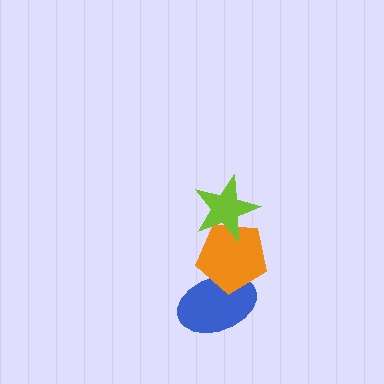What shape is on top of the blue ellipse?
The orange pentagon is on top of the blue ellipse.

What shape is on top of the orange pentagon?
The lime star is on top of the orange pentagon.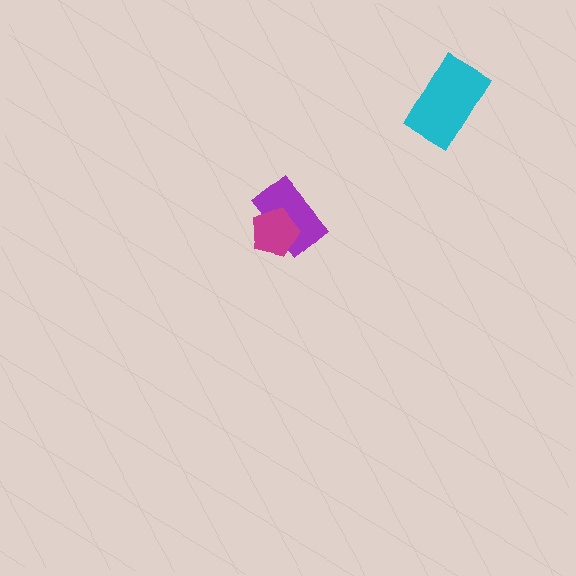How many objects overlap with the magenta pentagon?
1 object overlaps with the magenta pentagon.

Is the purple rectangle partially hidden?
Yes, it is partially covered by another shape.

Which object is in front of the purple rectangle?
The magenta pentagon is in front of the purple rectangle.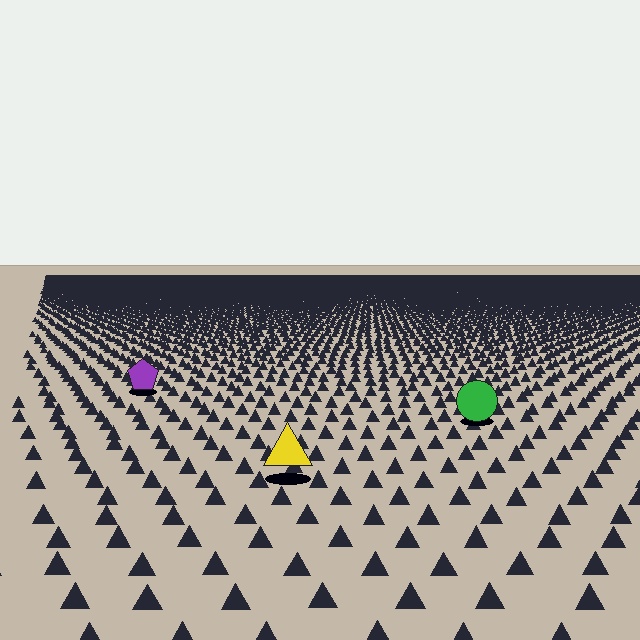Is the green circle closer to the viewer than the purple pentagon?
Yes. The green circle is closer — you can tell from the texture gradient: the ground texture is coarser near it.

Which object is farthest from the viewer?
The purple pentagon is farthest from the viewer. It appears smaller and the ground texture around it is denser.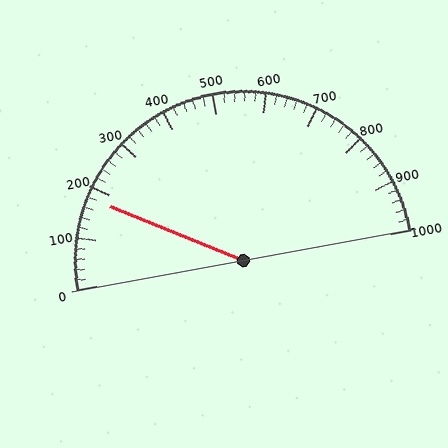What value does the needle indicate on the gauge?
The needle indicates approximately 180.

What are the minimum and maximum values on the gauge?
The gauge ranges from 0 to 1000.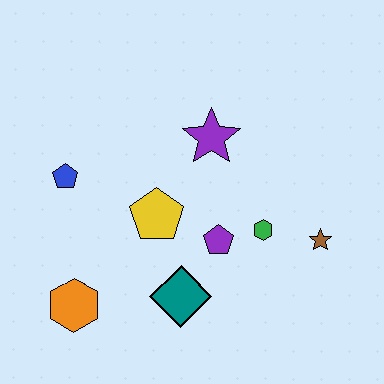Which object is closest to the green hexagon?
The purple pentagon is closest to the green hexagon.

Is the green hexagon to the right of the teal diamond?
Yes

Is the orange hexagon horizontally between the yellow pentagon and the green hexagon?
No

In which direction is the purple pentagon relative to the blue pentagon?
The purple pentagon is to the right of the blue pentagon.